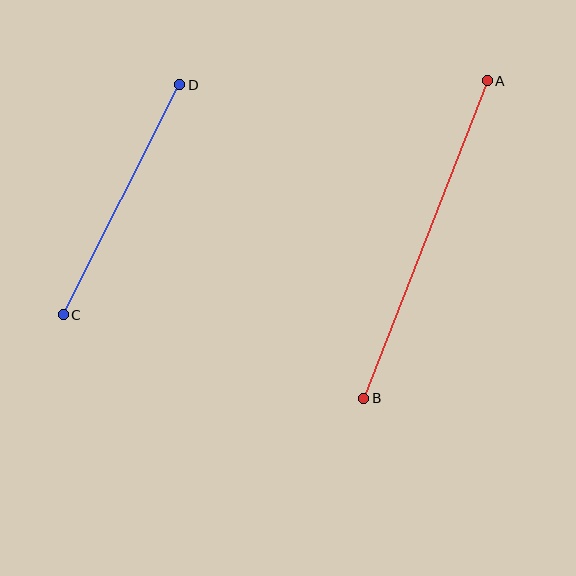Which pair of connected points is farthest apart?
Points A and B are farthest apart.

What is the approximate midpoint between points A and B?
The midpoint is at approximately (425, 240) pixels.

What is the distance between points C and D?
The distance is approximately 258 pixels.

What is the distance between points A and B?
The distance is approximately 340 pixels.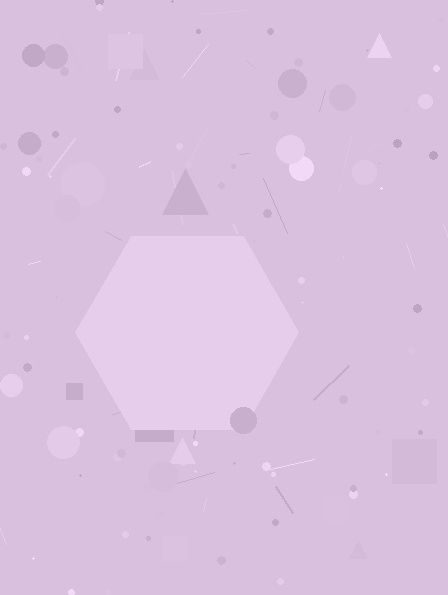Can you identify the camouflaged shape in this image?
The camouflaged shape is a hexagon.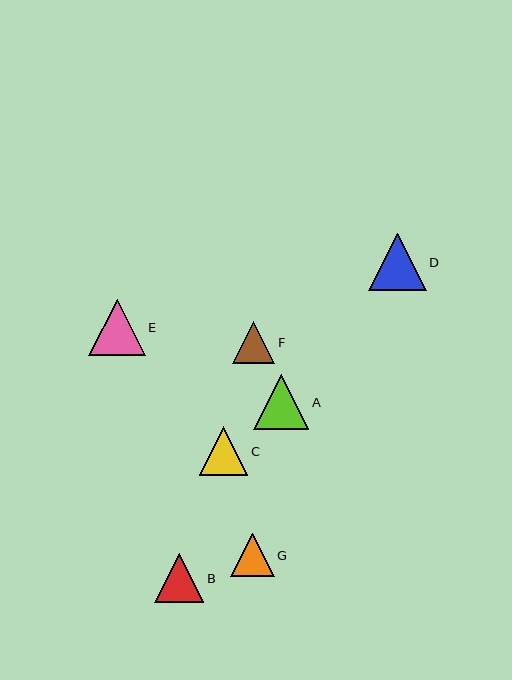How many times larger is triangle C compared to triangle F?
Triangle C is approximately 1.2 times the size of triangle F.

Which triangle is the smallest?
Triangle F is the smallest with a size of approximately 42 pixels.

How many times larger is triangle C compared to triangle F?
Triangle C is approximately 1.2 times the size of triangle F.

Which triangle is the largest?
Triangle D is the largest with a size of approximately 58 pixels.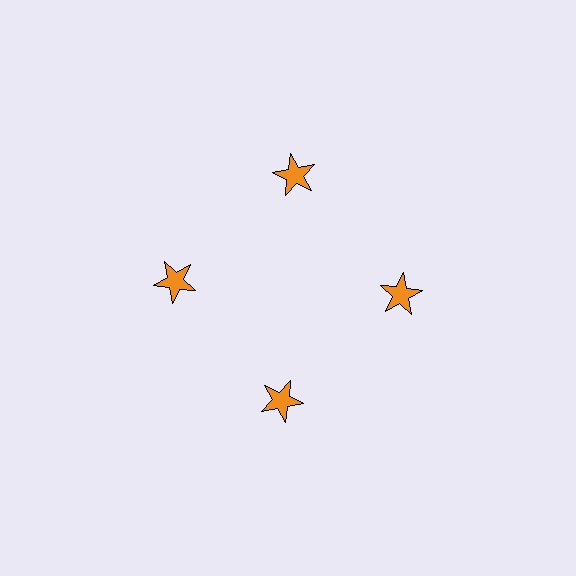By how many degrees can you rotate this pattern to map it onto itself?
The pattern maps onto itself every 90 degrees of rotation.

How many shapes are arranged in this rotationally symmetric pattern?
There are 4 shapes, arranged in 4 groups of 1.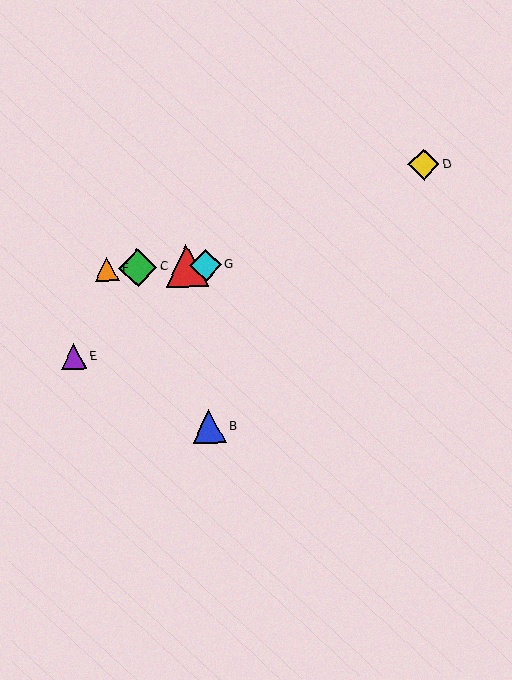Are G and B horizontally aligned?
No, G is at y≈265 and B is at y≈426.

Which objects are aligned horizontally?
Objects A, C, F, G are aligned horizontally.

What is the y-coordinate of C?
Object C is at y≈268.